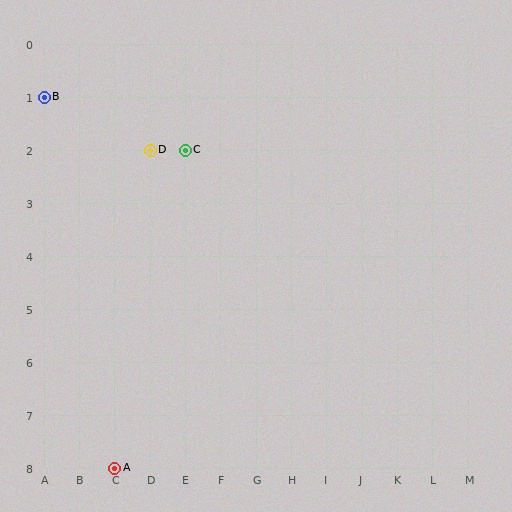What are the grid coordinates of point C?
Point C is at grid coordinates (E, 2).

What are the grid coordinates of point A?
Point A is at grid coordinates (C, 8).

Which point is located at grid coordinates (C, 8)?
Point A is at (C, 8).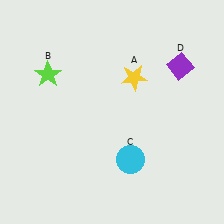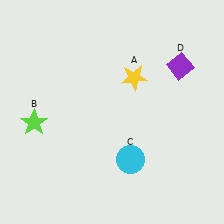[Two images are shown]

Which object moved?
The lime star (B) moved down.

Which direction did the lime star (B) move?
The lime star (B) moved down.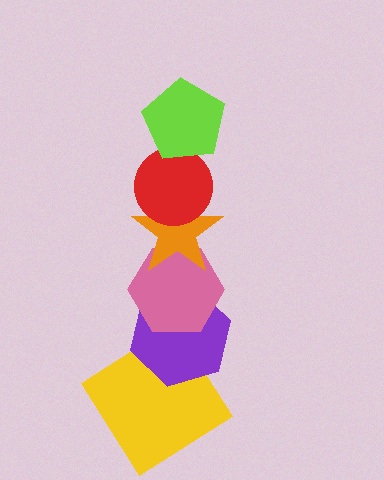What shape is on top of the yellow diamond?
The purple hexagon is on top of the yellow diamond.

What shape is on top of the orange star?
The red circle is on top of the orange star.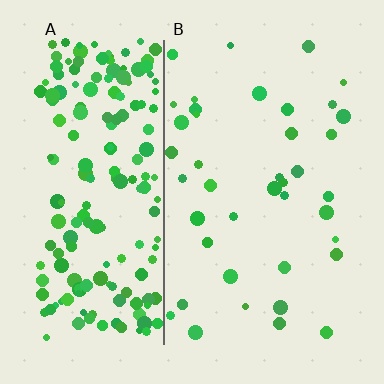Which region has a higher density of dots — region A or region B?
A (the left).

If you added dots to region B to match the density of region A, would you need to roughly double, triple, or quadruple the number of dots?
Approximately quadruple.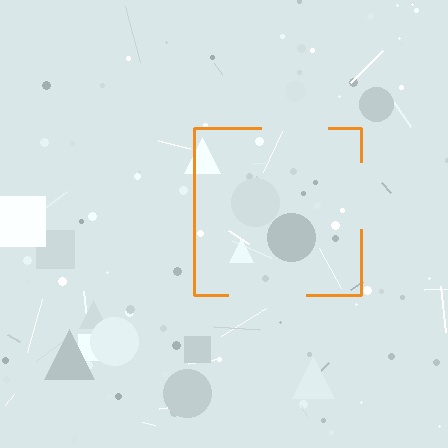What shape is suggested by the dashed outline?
The dashed outline suggests a square.